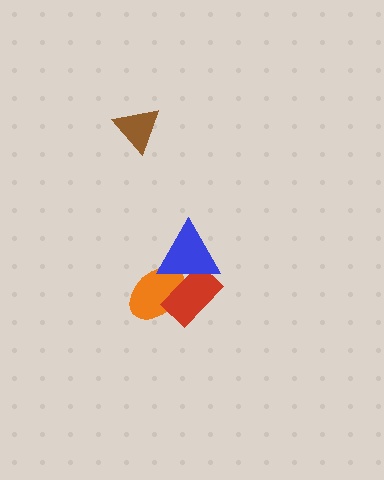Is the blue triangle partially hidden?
No, no other shape covers it.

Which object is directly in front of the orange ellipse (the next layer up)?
The red rectangle is directly in front of the orange ellipse.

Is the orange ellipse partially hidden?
Yes, it is partially covered by another shape.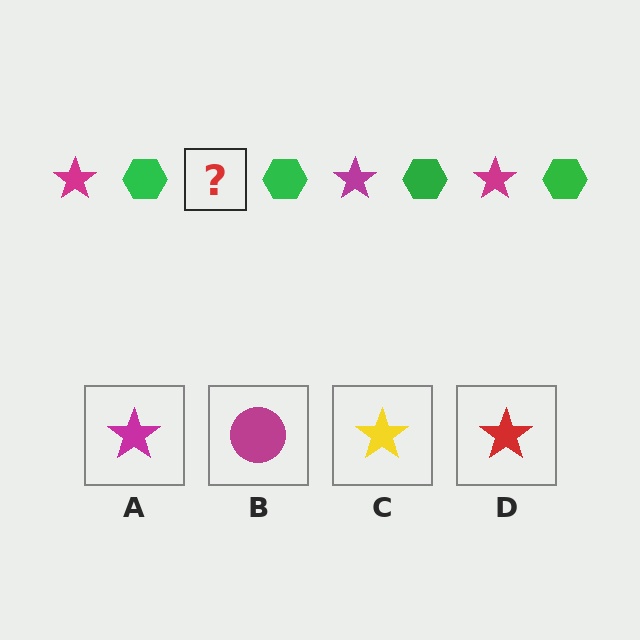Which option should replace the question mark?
Option A.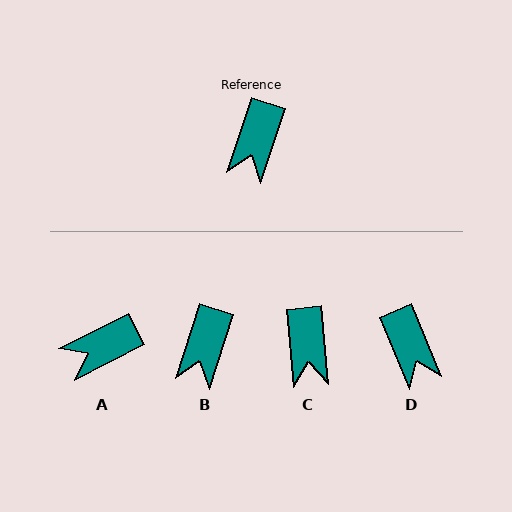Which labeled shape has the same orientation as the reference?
B.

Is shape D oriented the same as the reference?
No, it is off by about 41 degrees.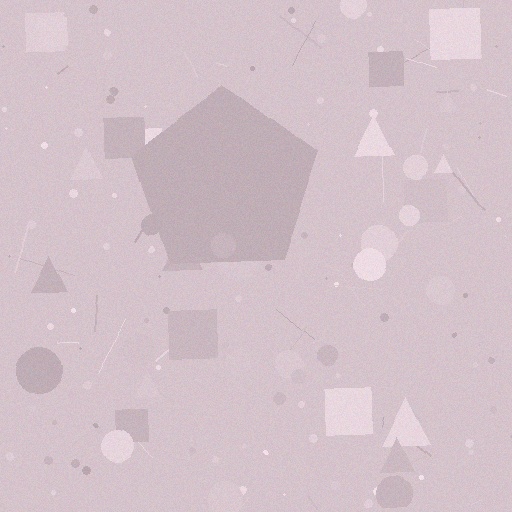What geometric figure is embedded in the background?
A pentagon is embedded in the background.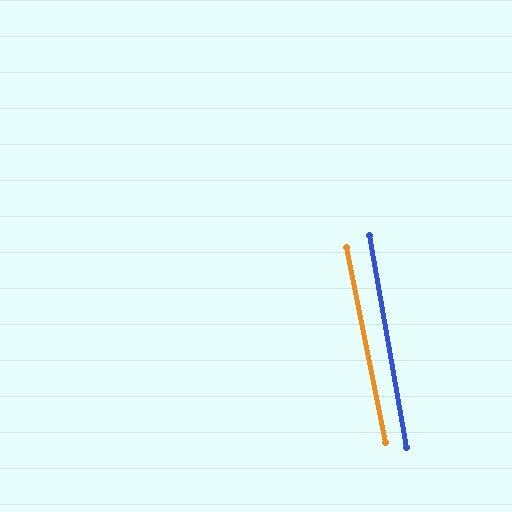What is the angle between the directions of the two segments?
Approximately 1 degree.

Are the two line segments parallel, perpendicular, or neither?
Parallel — their directions differ by only 1.3°.